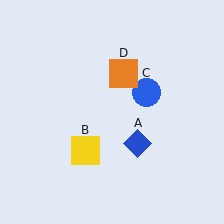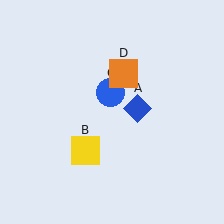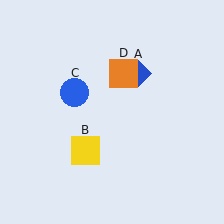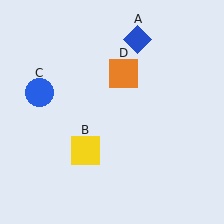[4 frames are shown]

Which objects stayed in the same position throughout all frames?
Yellow square (object B) and orange square (object D) remained stationary.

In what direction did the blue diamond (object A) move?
The blue diamond (object A) moved up.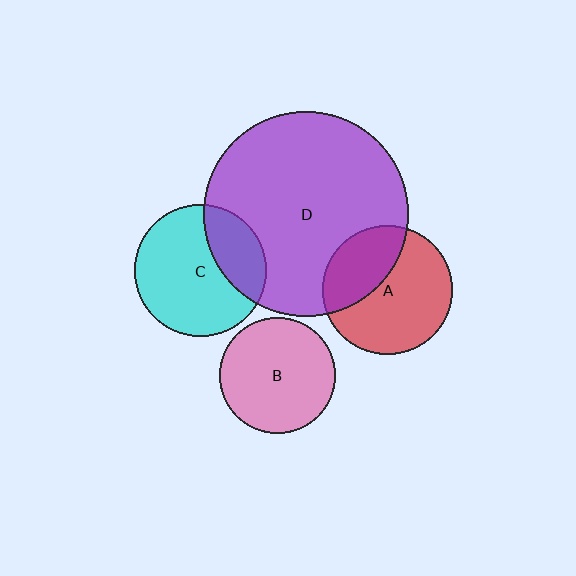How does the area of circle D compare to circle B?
Approximately 3.1 times.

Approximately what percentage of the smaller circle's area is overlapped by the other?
Approximately 30%.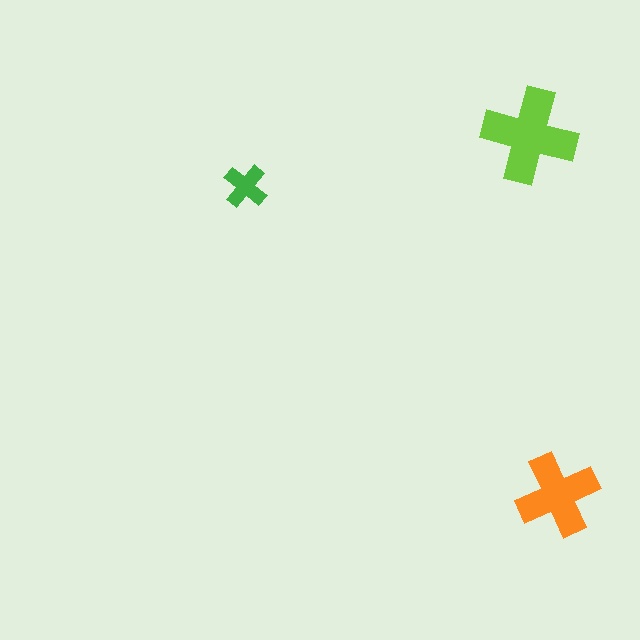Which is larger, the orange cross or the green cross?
The orange one.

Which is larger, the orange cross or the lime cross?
The lime one.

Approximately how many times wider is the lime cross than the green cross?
About 2 times wider.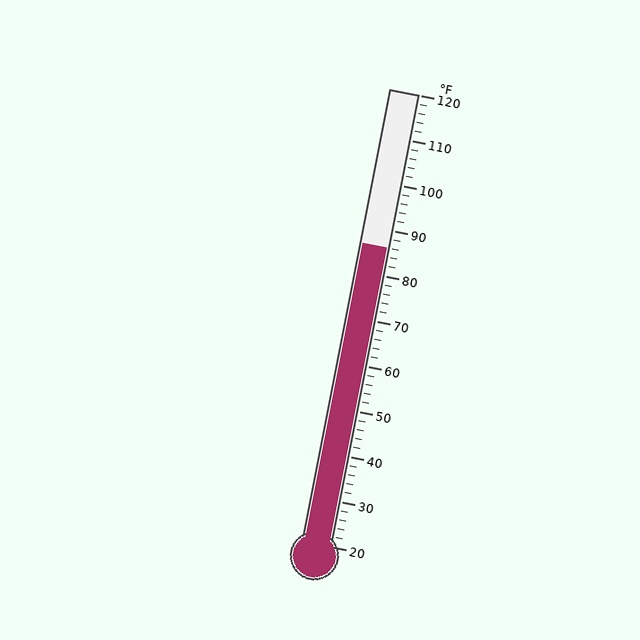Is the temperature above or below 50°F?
The temperature is above 50°F.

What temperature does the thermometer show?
The thermometer shows approximately 86°F.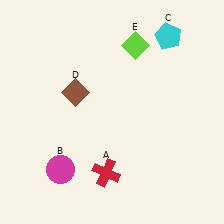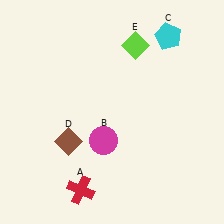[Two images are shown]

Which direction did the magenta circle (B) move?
The magenta circle (B) moved right.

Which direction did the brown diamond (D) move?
The brown diamond (D) moved down.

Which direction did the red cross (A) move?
The red cross (A) moved left.